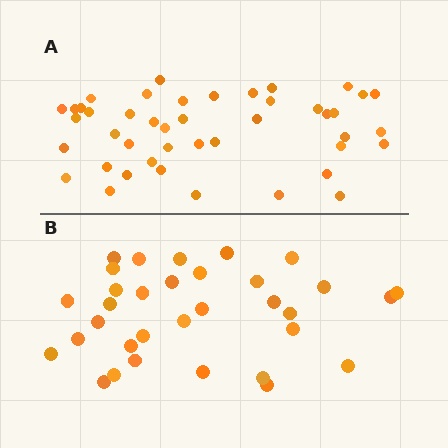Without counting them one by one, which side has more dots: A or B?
Region A (the top region) has more dots.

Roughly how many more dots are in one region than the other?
Region A has roughly 12 or so more dots than region B.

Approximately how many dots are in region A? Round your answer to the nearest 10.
About 40 dots. (The exact count is 44, which rounds to 40.)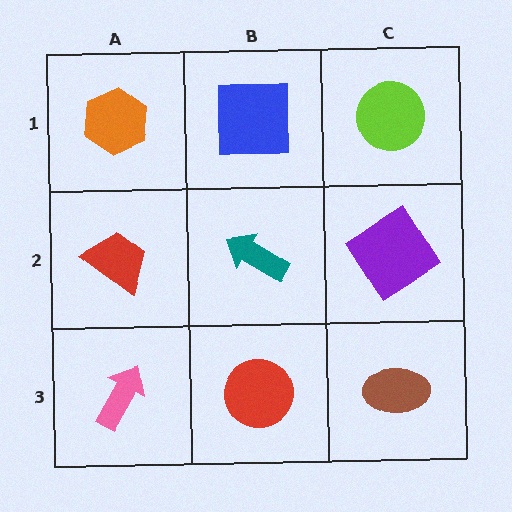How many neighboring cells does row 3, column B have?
3.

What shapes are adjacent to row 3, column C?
A purple diamond (row 2, column C), a red circle (row 3, column B).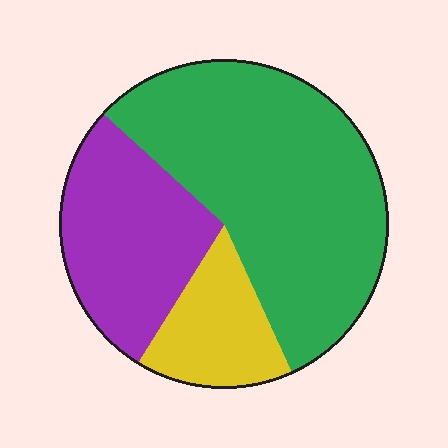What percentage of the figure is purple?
Purple takes up between a quarter and a half of the figure.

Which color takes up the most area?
Green, at roughly 55%.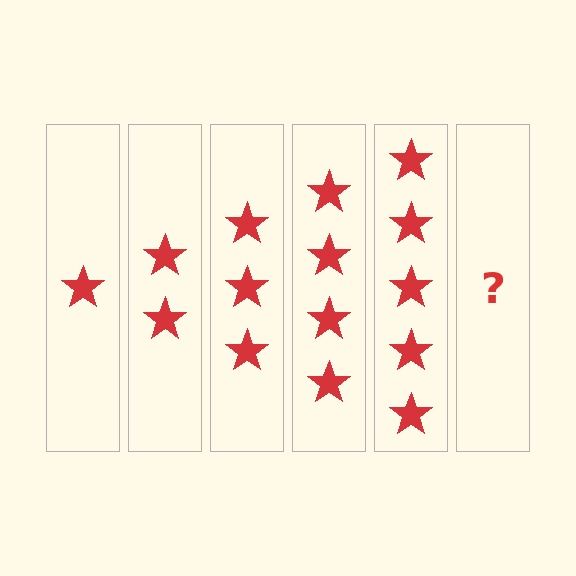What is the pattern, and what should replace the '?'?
The pattern is that each step adds one more star. The '?' should be 6 stars.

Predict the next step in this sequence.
The next step is 6 stars.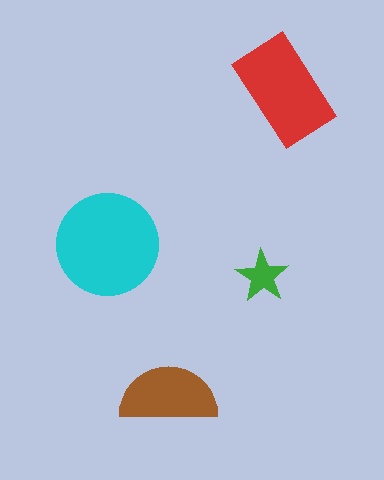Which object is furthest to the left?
The cyan circle is leftmost.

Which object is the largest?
The cyan circle.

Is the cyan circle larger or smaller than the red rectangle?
Larger.